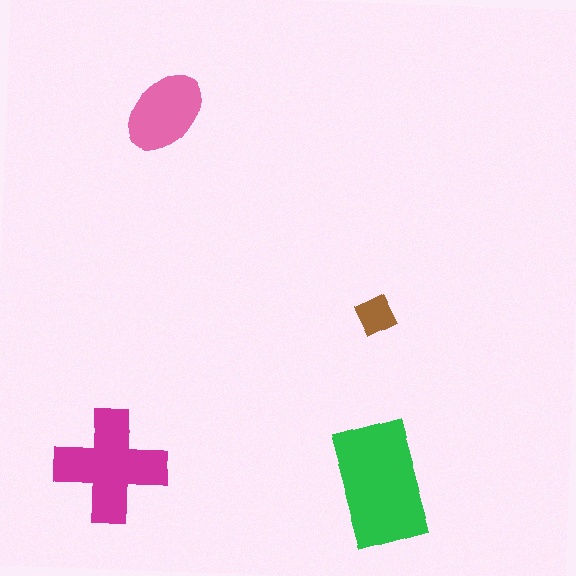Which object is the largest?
The green rectangle.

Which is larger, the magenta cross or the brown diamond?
The magenta cross.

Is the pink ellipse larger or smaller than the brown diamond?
Larger.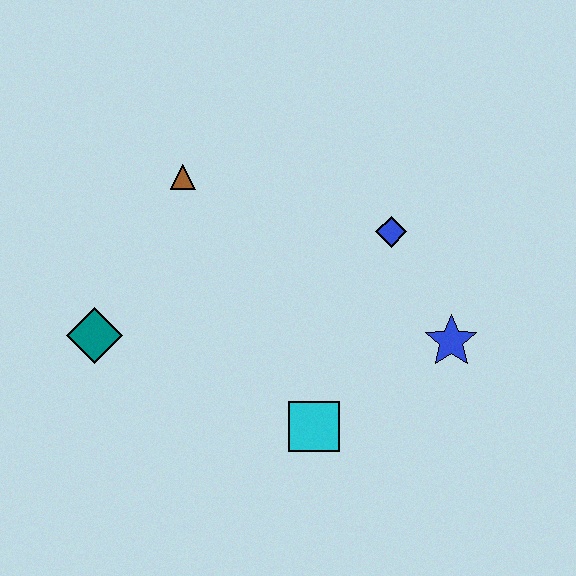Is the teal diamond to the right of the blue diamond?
No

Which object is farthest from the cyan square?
The brown triangle is farthest from the cyan square.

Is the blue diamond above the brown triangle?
No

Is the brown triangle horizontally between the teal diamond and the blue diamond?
Yes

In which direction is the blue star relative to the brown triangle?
The blue star is to the right of the brown triangle.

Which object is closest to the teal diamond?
The brown triangle is closest to the teal diamond.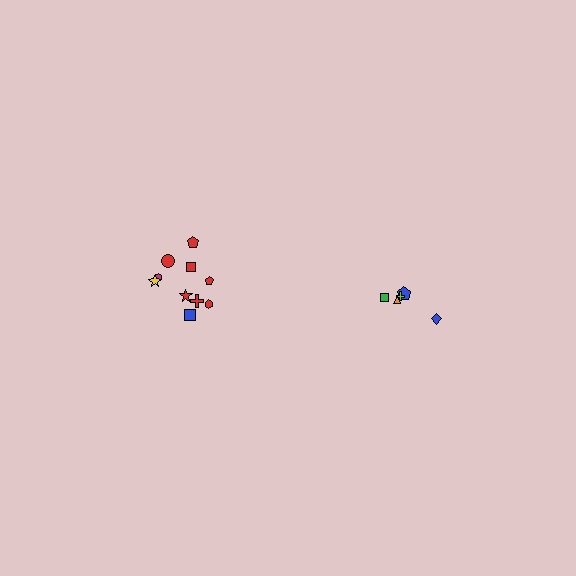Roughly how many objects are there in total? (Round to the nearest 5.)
Roughly 15 objects in total.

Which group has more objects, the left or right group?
The left group.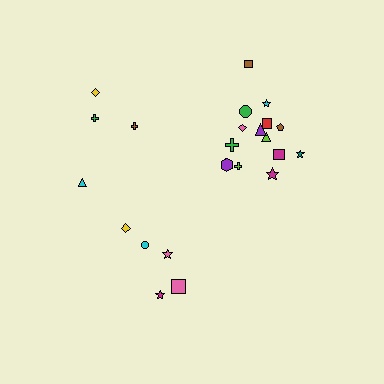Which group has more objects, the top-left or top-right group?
The top-right group.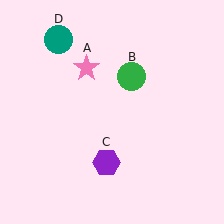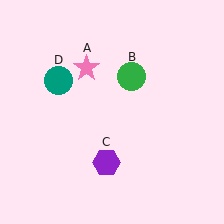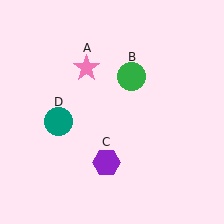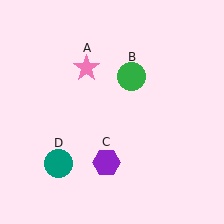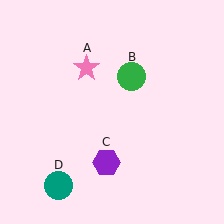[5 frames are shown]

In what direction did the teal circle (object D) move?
The teal circle (object D) moved down.